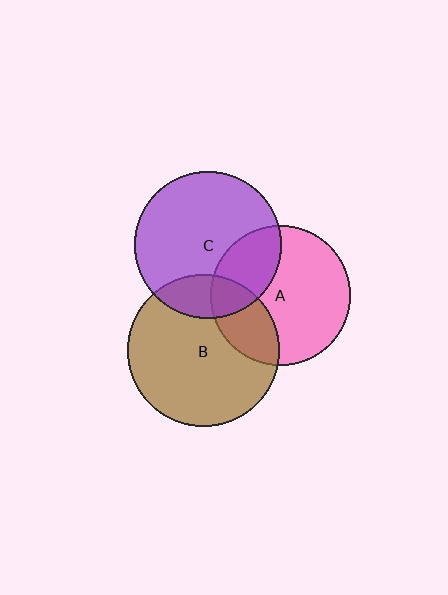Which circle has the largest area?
Circle B (brown).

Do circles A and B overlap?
Yes.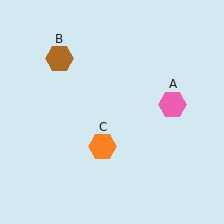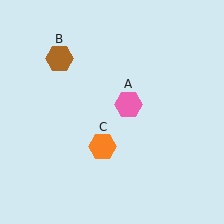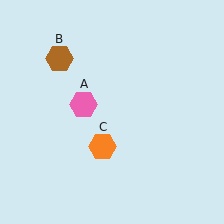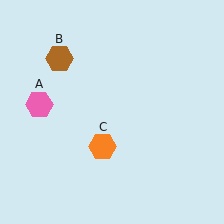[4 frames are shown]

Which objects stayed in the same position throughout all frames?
Brown hexagon (object B) and orange hexagon (object C) remained stationary.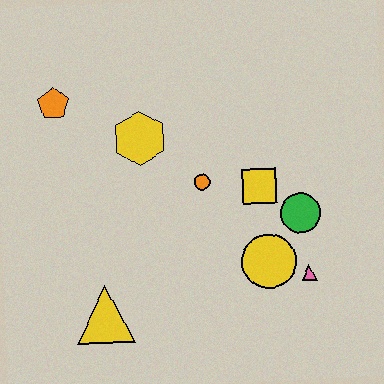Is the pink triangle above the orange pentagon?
No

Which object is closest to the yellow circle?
The pink triangle is closest to the yellow circle.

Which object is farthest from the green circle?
The orange pentagon is farthest from the green circle.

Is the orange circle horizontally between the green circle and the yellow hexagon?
Yes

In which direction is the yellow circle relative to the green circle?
The yellow circle is below the green circle.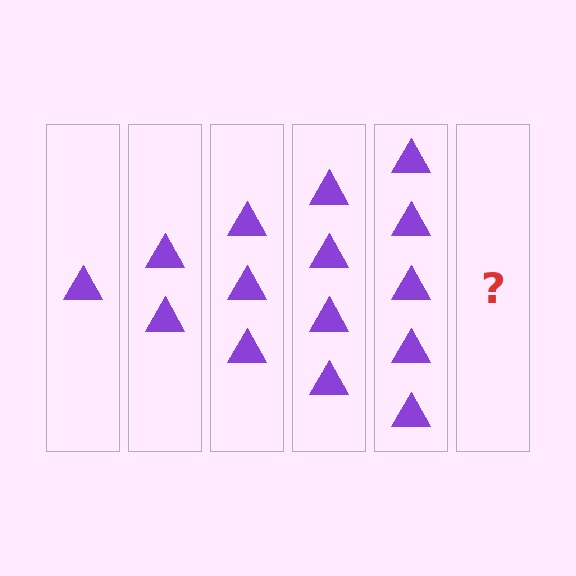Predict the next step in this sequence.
The next step is 6 triangles.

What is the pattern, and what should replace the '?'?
The pattern is that each step adds one more triangle. The '?' should be 6 triangles.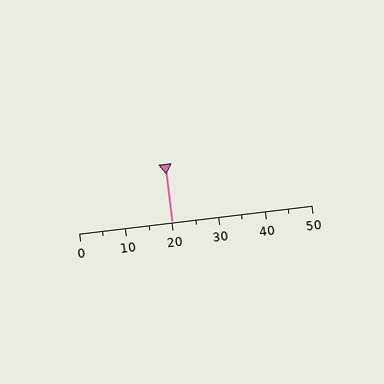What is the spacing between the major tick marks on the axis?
The major ticks are spaced 10 apart.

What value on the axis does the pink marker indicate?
The marker indicates approximately 20.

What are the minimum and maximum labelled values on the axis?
The axis runs from 0 to 50.